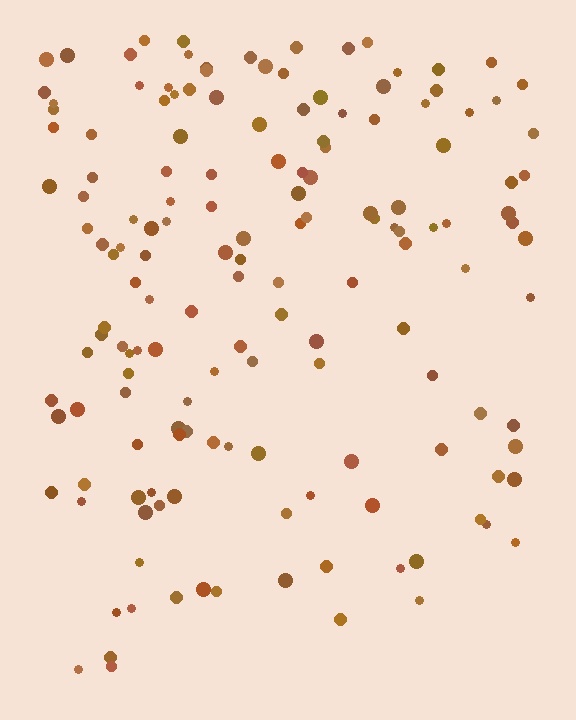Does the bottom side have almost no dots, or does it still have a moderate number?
Still a moderate number, just noticeably fewer than the top.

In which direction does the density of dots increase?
From bottom to top, with the top side densest.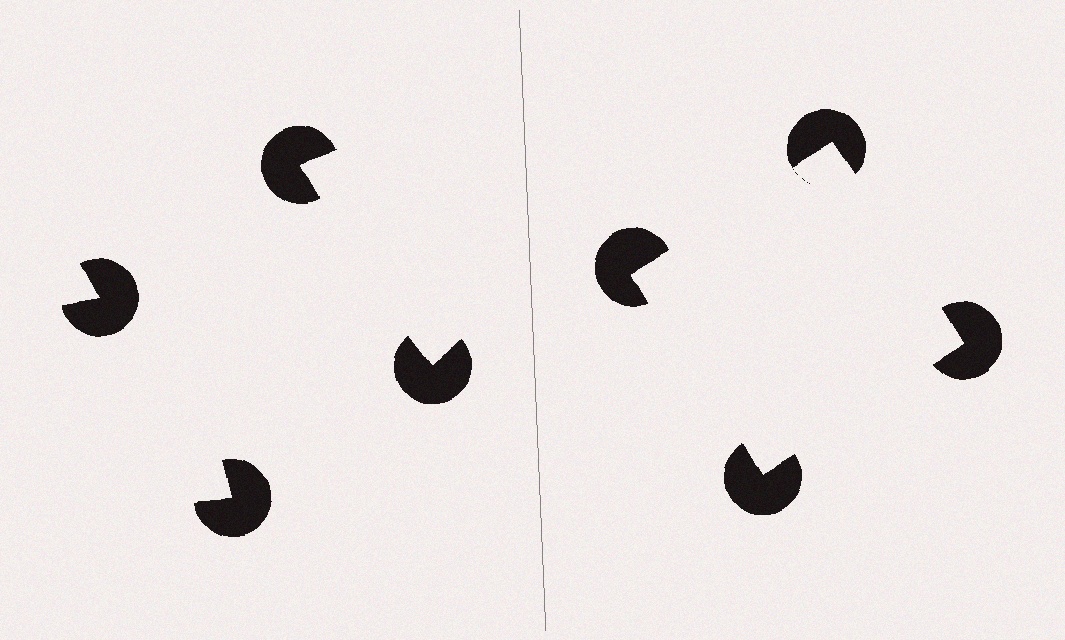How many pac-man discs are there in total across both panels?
8 — 4 on each side.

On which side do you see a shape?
An illusory square appears on the right side. On the left side the wedge cuts are rotated, so no coherent shape forms.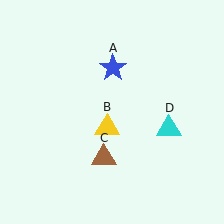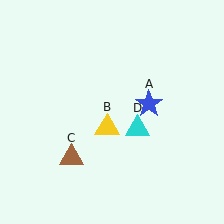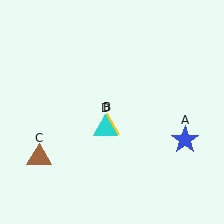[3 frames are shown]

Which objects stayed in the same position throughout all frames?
Yellow triangle (object B) remained stationary.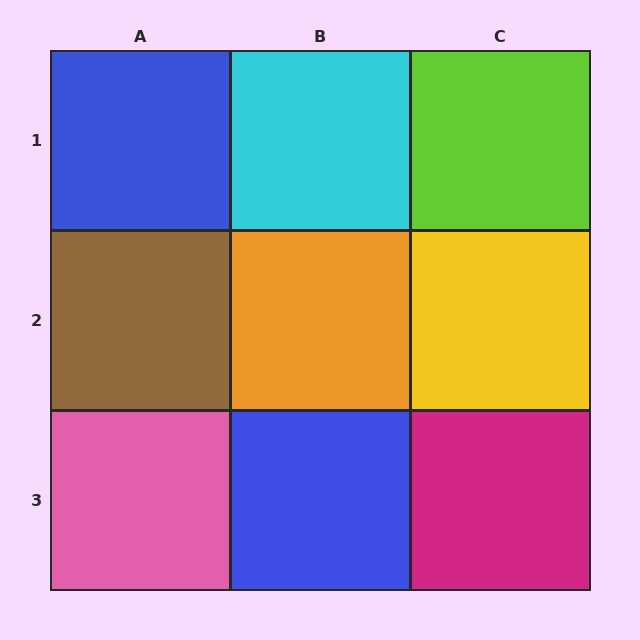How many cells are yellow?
1 cell is yellow.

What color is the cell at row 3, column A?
Pink.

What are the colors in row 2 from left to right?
Brown, orange, yellow.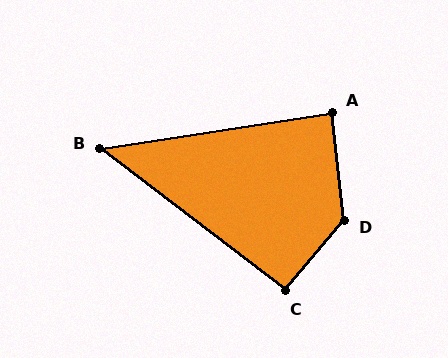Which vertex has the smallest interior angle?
B, at approximately 46 degrees.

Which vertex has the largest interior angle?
D, at approximately 134 degrees.